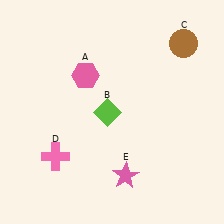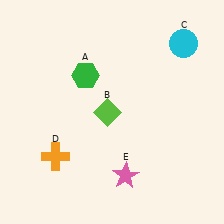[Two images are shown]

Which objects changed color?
A changed from pink to green. C changed from brown to cyan. D changed from pink to orange.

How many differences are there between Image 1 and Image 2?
There are 3 differences between the two images.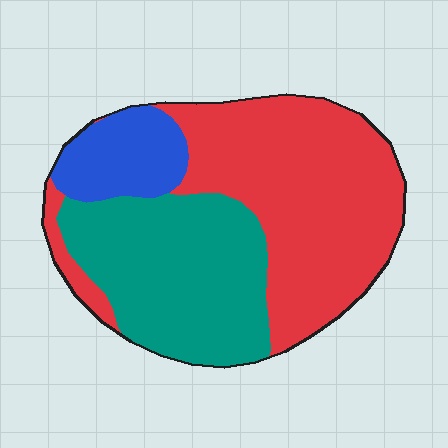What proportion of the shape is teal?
Teal takes up between a third and a half of the shape.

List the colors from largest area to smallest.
From largest to smallest: red, teal, blue.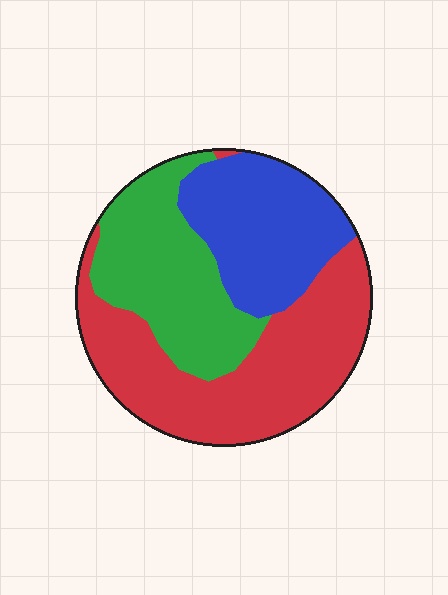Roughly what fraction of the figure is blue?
Blue takes up about one quarter (1/4) of the figure.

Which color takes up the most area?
Red, at roughly 45%.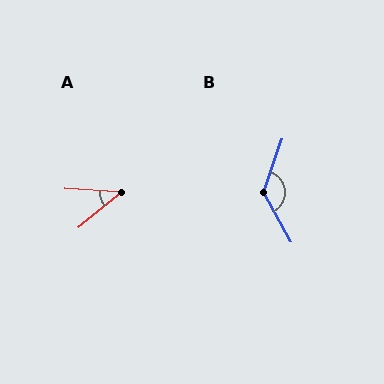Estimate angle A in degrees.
Approximately 43 degrees.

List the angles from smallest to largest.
A (43°), B (132°).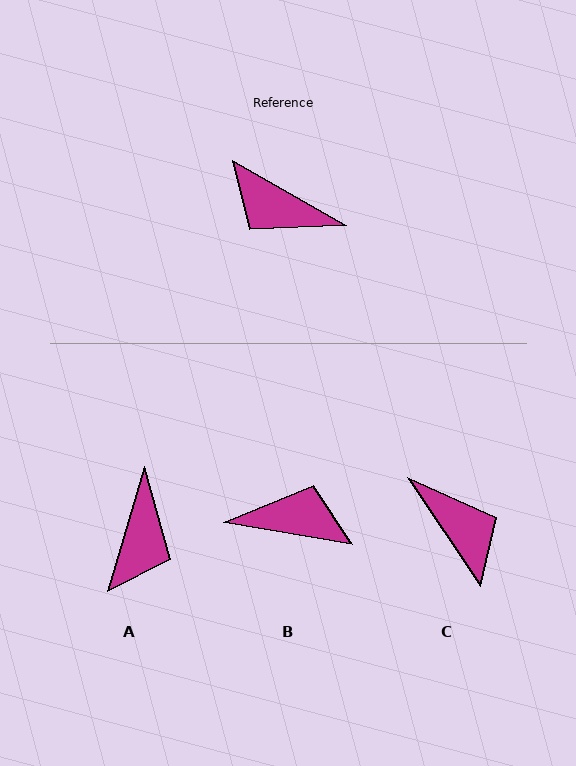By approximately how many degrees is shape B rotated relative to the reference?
Approximately 160 degrees clockwise.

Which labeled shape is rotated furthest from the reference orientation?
B, about 160 degrees away.